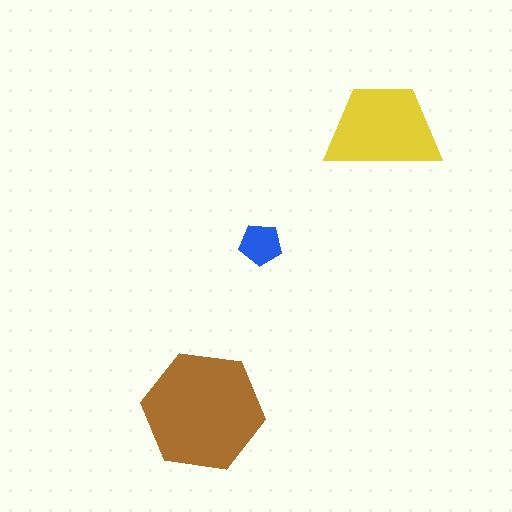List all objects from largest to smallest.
The brown hexagon, the yellow trapezoid, the blue pentagon.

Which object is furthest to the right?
The yellow trapezoid is rightmost.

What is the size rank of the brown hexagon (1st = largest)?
1st.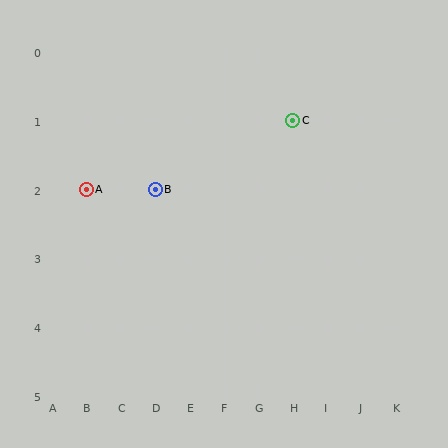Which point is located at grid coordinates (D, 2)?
Point B is at (D, 2).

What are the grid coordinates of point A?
Point A is at grid coordinates (B, 2).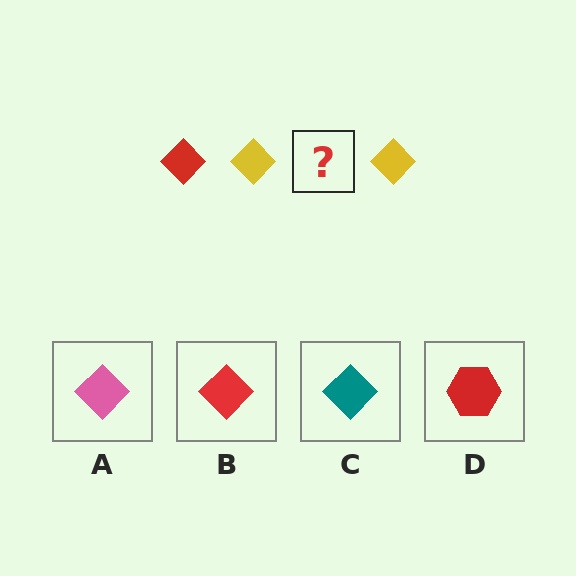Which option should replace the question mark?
Option B.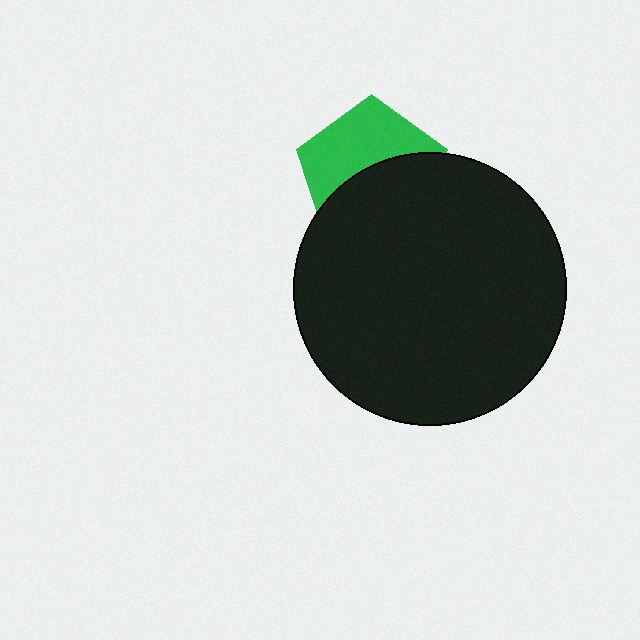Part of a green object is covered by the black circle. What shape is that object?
It is a pentagon.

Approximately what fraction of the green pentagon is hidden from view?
Roughly 53% of the green pentagon is hidden behind the black circle.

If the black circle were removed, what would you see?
You would see the complete green pentagon.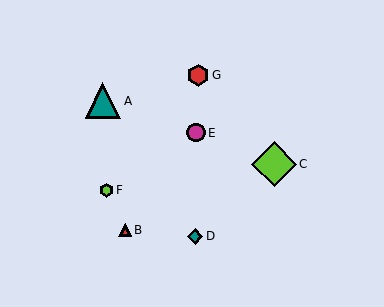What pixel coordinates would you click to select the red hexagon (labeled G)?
Click at (198, 75) to select the red hexagon G.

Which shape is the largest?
The lime diamond (labeled C) is the largest.